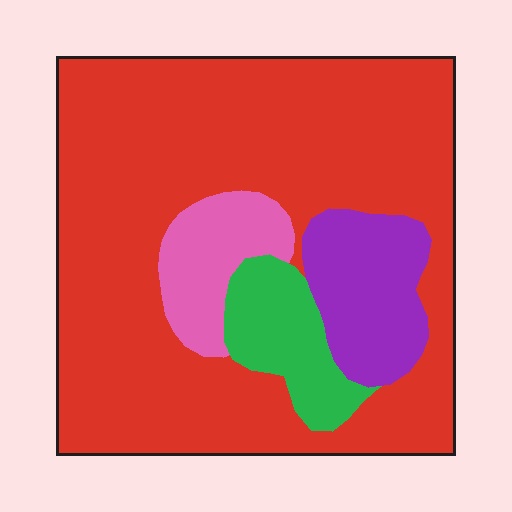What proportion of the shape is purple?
Purple covers 11% of the shape.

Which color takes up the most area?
Red, at roughly 70%.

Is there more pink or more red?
Red.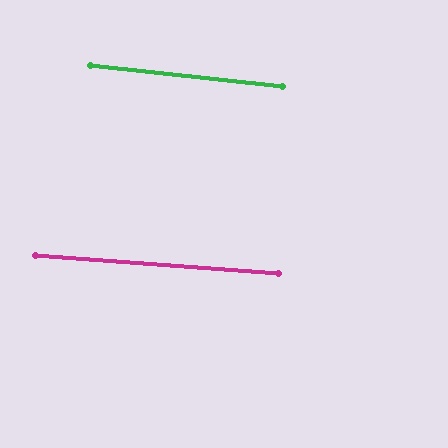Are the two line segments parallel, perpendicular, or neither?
Parallel — their directions differ by only 1.9°.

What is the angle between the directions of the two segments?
Approximately 2 degrees.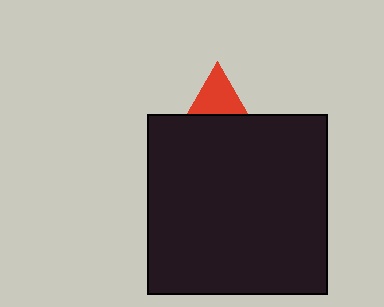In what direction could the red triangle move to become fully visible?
The red triangle could move up. That would shift it out from behind the black square entirely.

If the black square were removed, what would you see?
You would see the complete red triangle.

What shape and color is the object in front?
The object in front is a black square.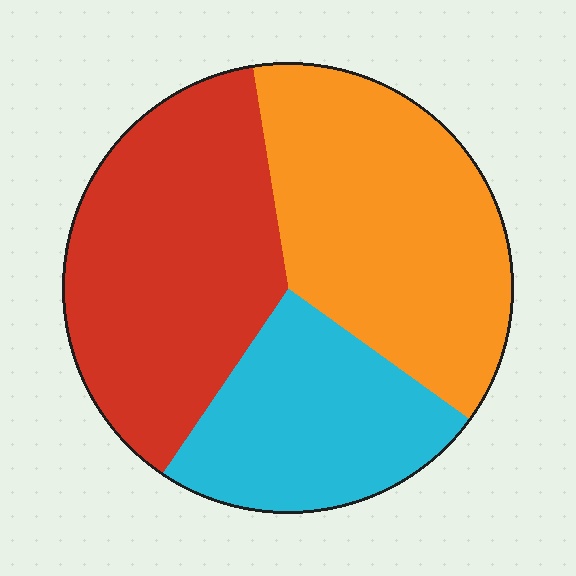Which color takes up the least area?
Cyan, at roughly 25%.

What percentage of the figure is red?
Red takes up between a quarter and a half of the figure.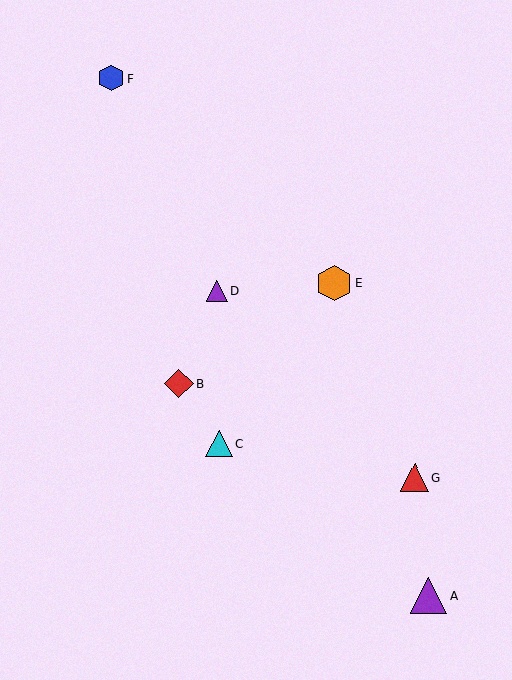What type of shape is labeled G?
Shape G is a red triangle.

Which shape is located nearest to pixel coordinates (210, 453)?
The cyan triangle (labeled C) at (219, 444) is nearest to that location.